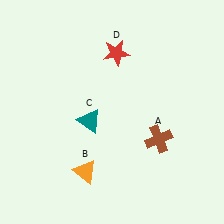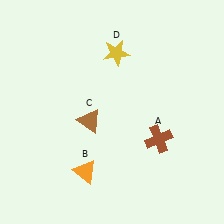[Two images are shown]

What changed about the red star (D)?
In Image 1, D is red. In Image 2, it changed to yellow.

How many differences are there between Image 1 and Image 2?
There are 2 differences between the two images.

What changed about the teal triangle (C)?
In Image 1, C is teal. In Image 2, it changed to brown.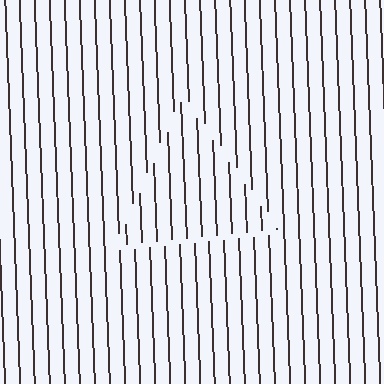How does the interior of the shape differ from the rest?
The interior of the shape contains the same grating, shifted by half a period — the contour is defined by the phase discontinuity where line-ends from the inner and outer gratings abut.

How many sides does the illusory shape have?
3 sides — the line-ends trace a triangle.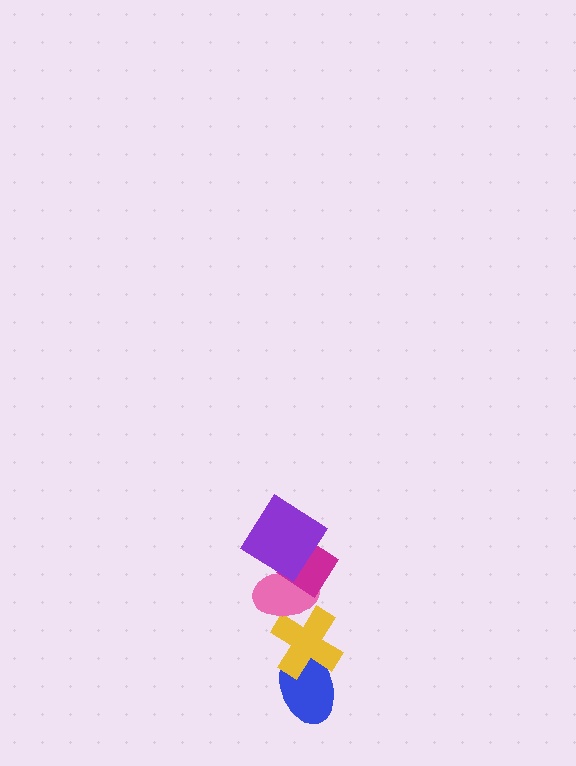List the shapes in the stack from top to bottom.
From top to bottom: the purple diamond, the magenta diamond, the pink ellipse, the yellow cross, the blue ellipse.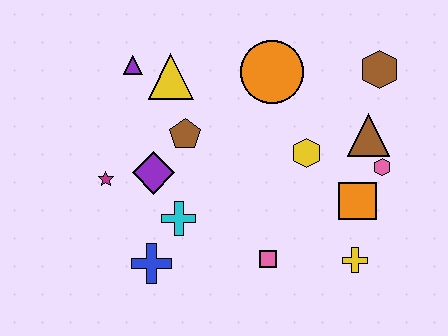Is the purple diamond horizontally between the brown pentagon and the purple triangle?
Yes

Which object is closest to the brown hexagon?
The brown triangle is closest to the brown hexagon.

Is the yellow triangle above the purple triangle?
No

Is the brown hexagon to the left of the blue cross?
No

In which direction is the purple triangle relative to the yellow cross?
The purple triangle is to the left of the yellow cross.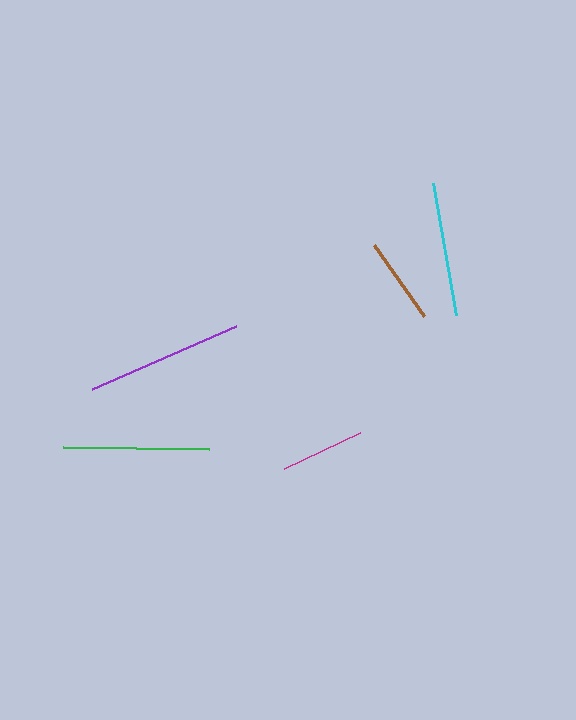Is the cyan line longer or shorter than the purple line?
The purple line is longer than the cyan line.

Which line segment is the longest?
The purple line is the longest at approximately 157 pixels.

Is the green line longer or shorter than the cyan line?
The green line is longer than the cyan line.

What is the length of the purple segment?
The purple segment is approximately 157 pixels long.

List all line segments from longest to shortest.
From longest to shortest: purple, green, cyan, brown, magenta.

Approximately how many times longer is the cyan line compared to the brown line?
The cyan line is approximately 1.5 times the length of the brown line.